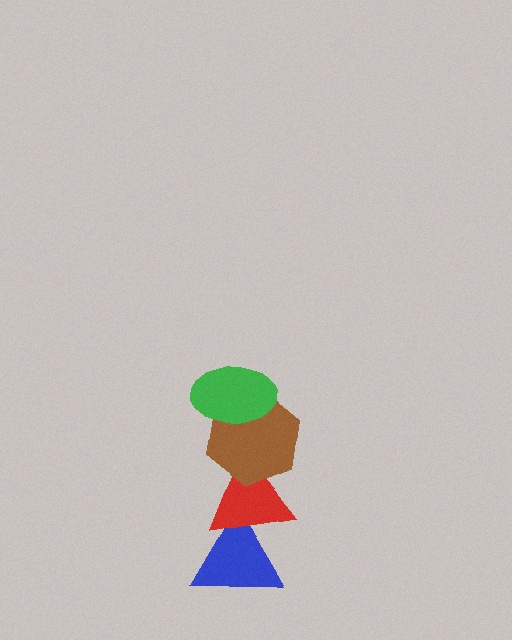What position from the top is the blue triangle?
The blue triangle is 4th from the top.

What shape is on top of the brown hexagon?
The green ellipse is on top of the brown hexagon.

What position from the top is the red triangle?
The red triangle is 3rd from the top.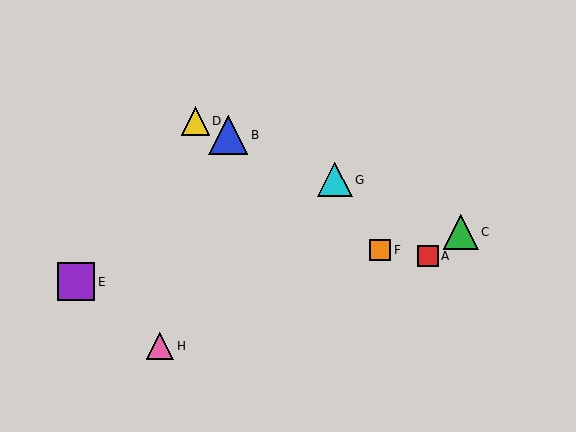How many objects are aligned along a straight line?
4 objects (B, C, D, G) are aligned along a straight line.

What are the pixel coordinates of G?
Object G is at (335, 180).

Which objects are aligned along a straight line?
Objects B, C, D, G are aligned along a straight line.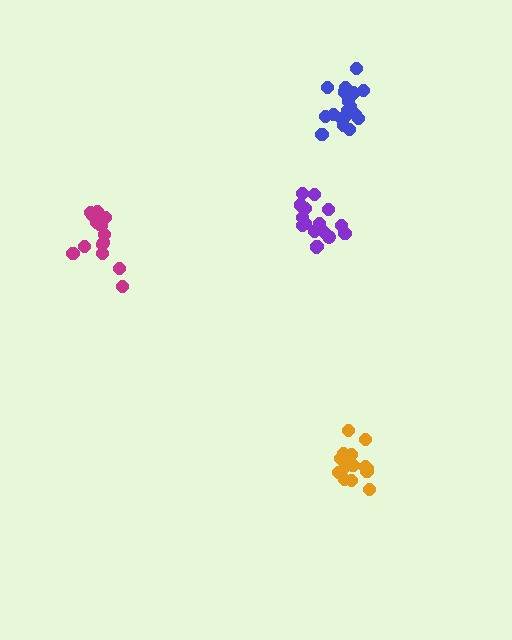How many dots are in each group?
Group 1: 20 dots, Group 2: 16 dots, Group 3: 15 dots, Group 4: 16 dots (67 total).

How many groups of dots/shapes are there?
There are 4 groups.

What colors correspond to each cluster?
The clusters are colored: blue, purple, orange, magenta.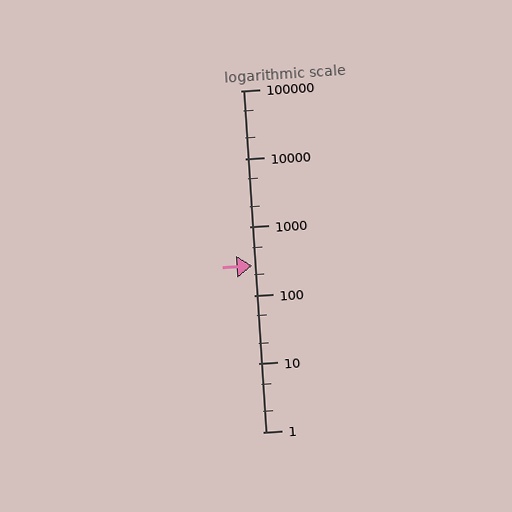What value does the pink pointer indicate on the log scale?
The pointer indicates approximately 270.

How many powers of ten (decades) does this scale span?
The scale spans 5 decades, from 1 to 100000.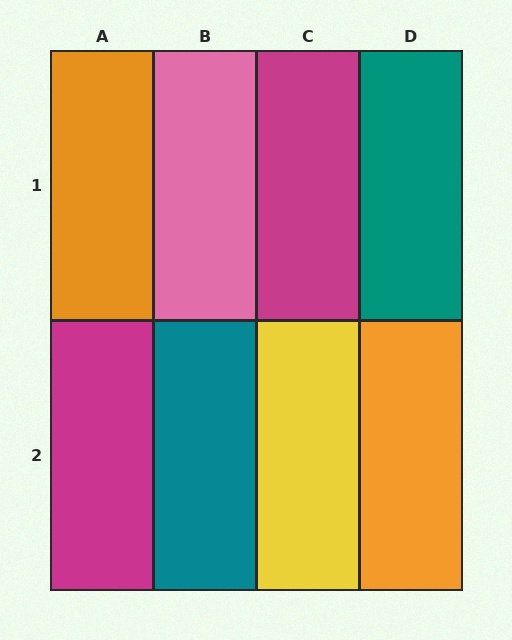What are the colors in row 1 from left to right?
Orange, pink, magenta, teal.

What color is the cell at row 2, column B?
Teal.